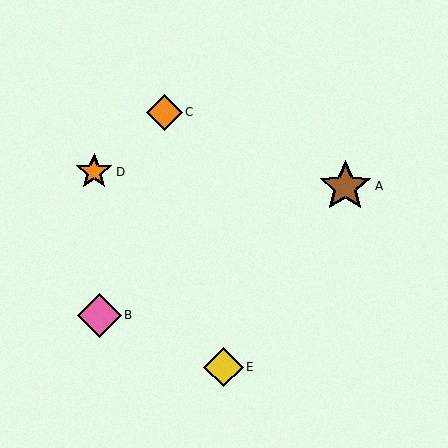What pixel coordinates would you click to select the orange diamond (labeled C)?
Click at (165, 112) to select the orange diamond C.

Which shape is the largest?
The brown star (labeled A) is the largest.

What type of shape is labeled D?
Shape D is an orange star.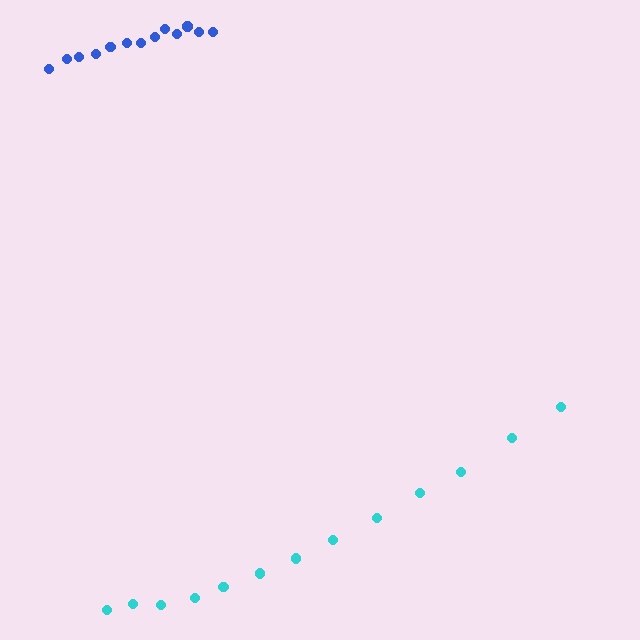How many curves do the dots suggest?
There are 2 distinct paths.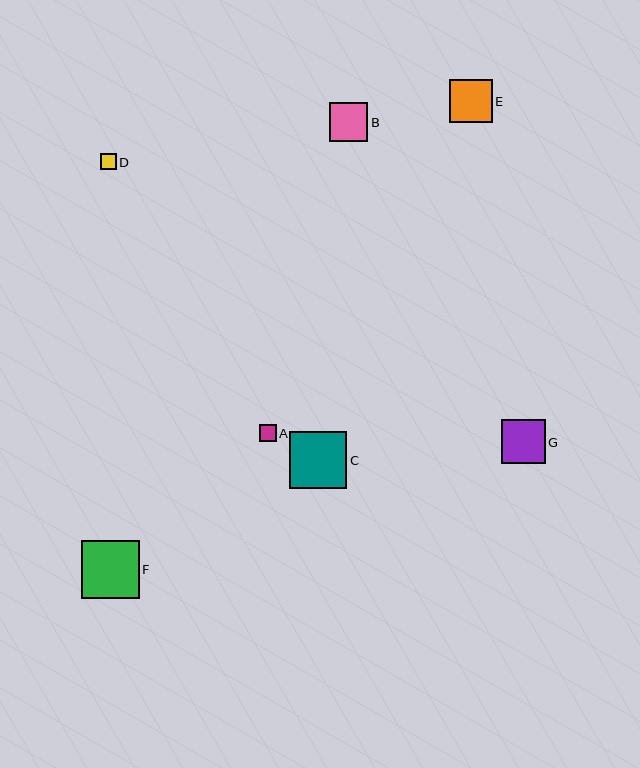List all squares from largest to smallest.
From largest to smallest: F, C, G, E, B, A, D.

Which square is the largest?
Square F is the largest with a size of approximately 57 pixels.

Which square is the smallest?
Square D is the smallest with a size of approximately 16 pixels.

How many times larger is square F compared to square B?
Square F is approximately 1.5 times the size of square B.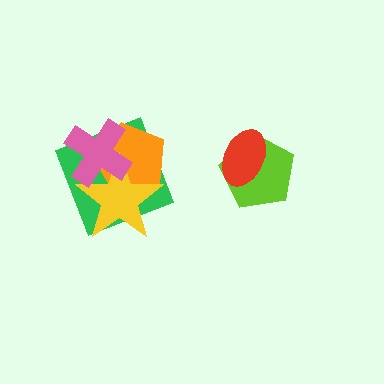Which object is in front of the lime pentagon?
The red ellipse is in front of the lime pentagon.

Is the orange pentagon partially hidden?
Yes, it is partially covered by another shape.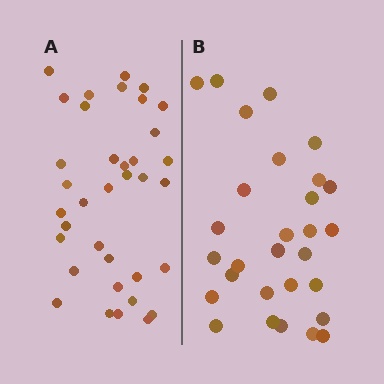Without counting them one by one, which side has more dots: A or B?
Region A (the left region) has more dots.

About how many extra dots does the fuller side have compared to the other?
Region A has roughly 8 or so more dots than region B.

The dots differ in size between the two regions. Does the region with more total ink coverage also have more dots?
No. Region B has more total ink coverage because its dots are larger, but region A actually contains more individual dots. Total area can be misleading — the number of items is what matters here.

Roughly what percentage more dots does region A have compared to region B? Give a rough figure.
About 25% more.